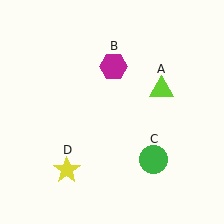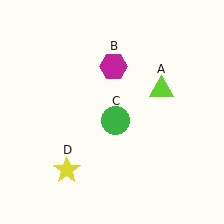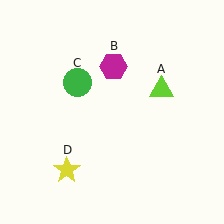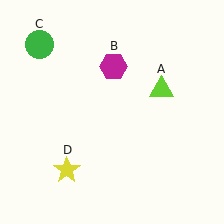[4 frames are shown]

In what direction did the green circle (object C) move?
The green circle (object C) moved up and to the left.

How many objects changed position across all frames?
1 object changed position: green circle (object C).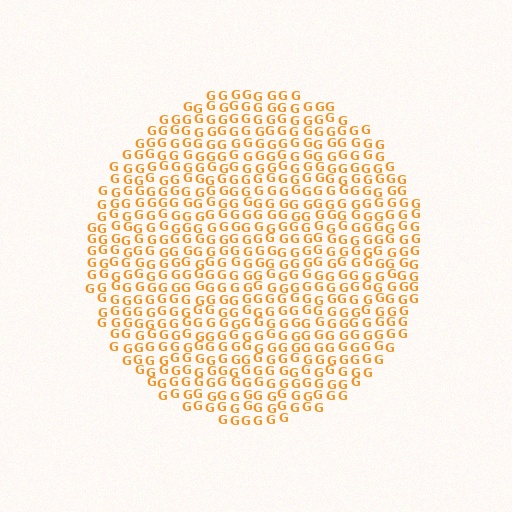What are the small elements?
The small elements are letter G's.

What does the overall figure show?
The overall figure shows a circle.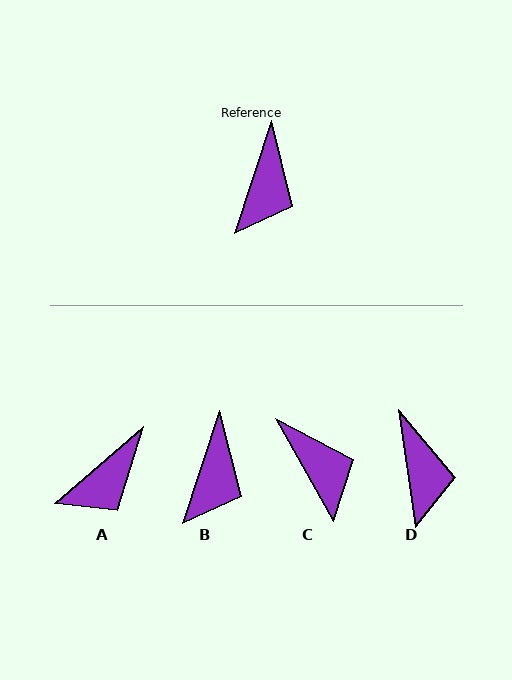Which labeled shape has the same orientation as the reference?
B.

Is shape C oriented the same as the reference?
No, it is off by about 48 degrees.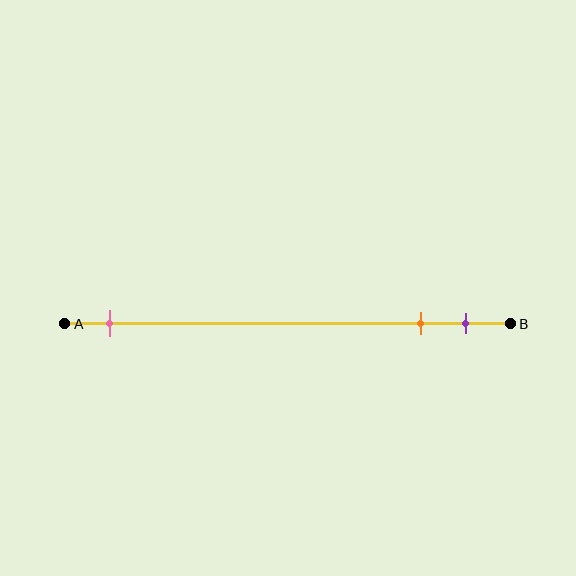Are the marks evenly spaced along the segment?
No, the marks are not evenly spaced.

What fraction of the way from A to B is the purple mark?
The purple mark is approximately 90% (0.9) of the way from A to B.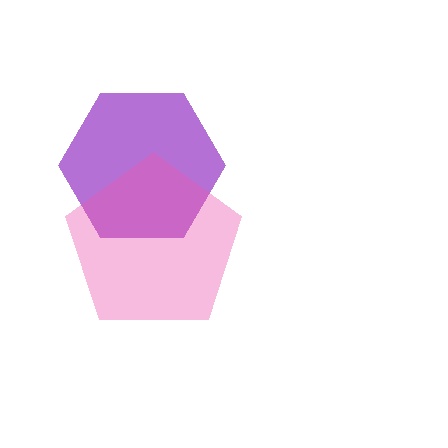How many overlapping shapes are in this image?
There are 2 overlapping shapes in the image.